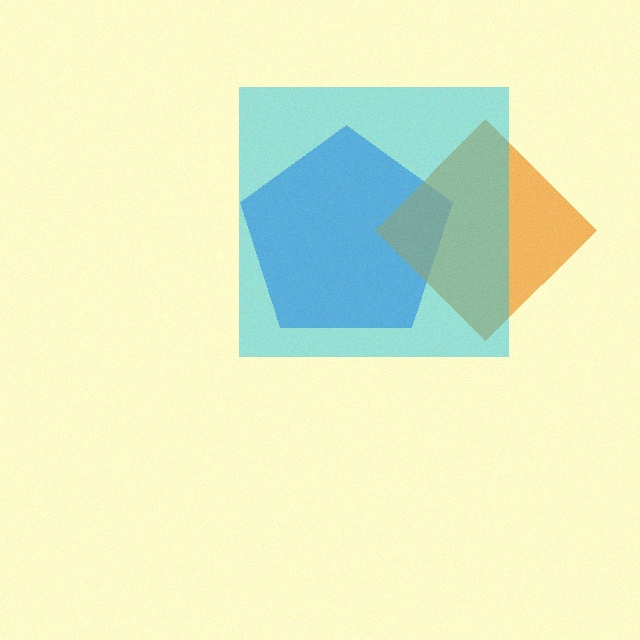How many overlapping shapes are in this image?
There are 3 overlapping shapes in the image.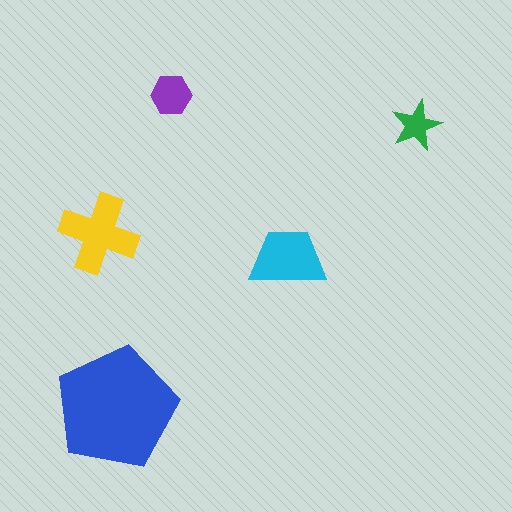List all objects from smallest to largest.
The green star, the purple hexagon, the cyan trapezoid, the yellow cross, the blue pentagon.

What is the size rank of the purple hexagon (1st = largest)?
4th.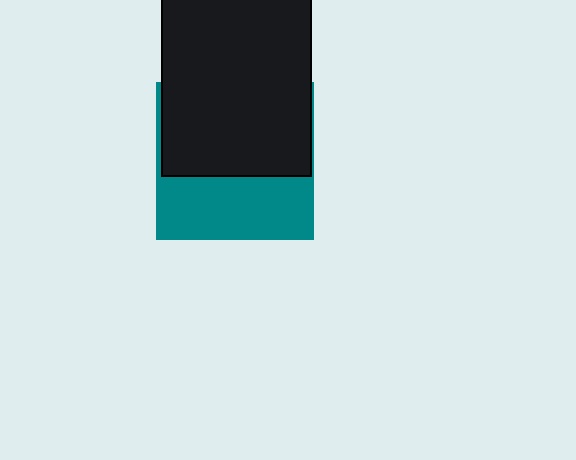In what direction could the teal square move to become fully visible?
The teal square could move down. That would shift it out from behind the black rectangle entirely.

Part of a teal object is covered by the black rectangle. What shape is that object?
It is a square.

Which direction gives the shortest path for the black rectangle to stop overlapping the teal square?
Moving up gives the shortest separation.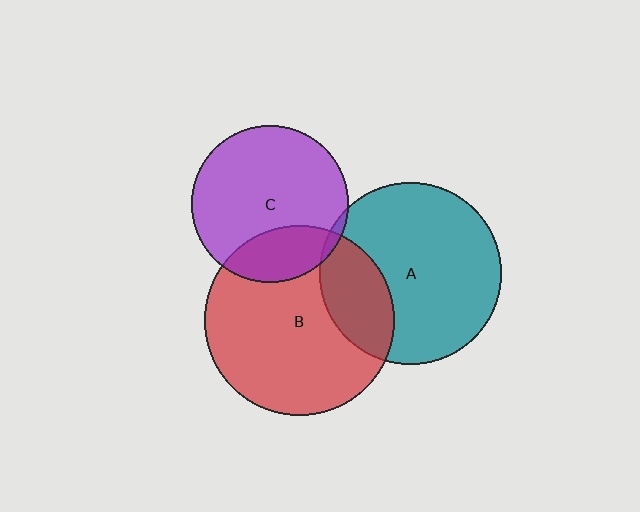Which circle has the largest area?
Circle B (red).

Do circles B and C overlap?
Yes.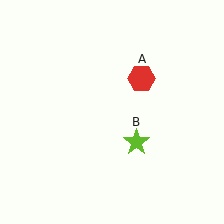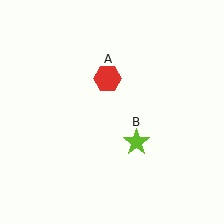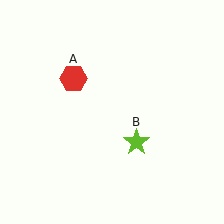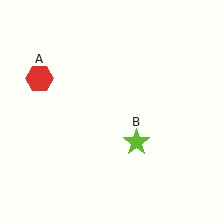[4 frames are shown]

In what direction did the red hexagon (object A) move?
The red hexagon (object A) moved left.